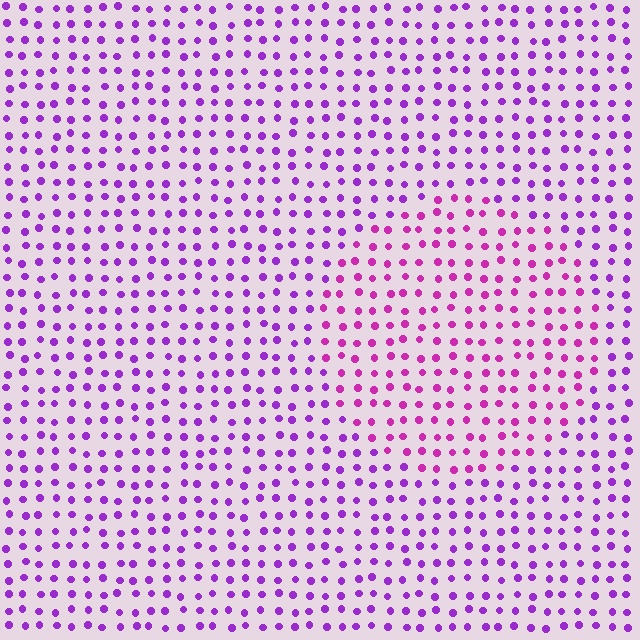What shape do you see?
I see a circle.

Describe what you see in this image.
The image is filled with small purple elements in a uniform arrangement. A circle-shaped region is visible where the elements are tinted to a slightly different hue, forming a subtle color boundary.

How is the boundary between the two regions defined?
The boundary is defined purely by a slight shift in hue (about 30 degrees). Spacing, size, and orientation are identical on both sides.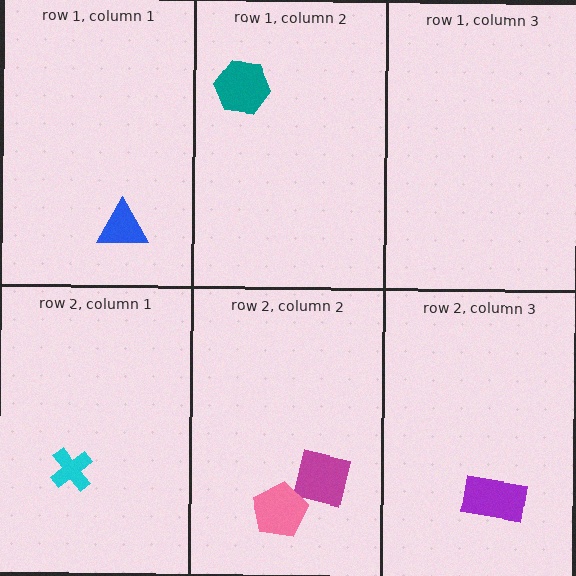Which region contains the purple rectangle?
The row 2, column 3 region.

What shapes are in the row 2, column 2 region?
The magenta square, the pink pentagon.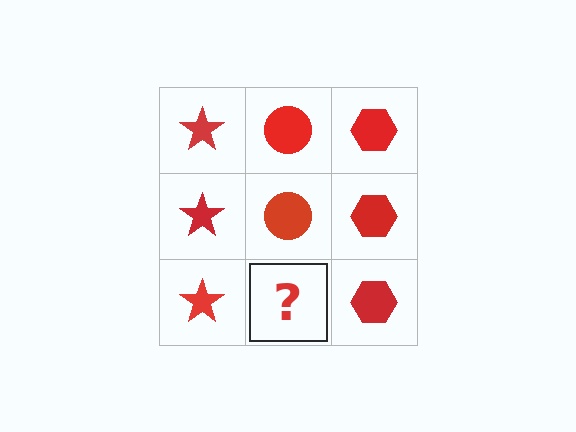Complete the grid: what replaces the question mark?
The question mark should be replaced with a red circle.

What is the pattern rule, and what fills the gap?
The rule is that each column has a consistent shape. The gap should be filled with a red circle.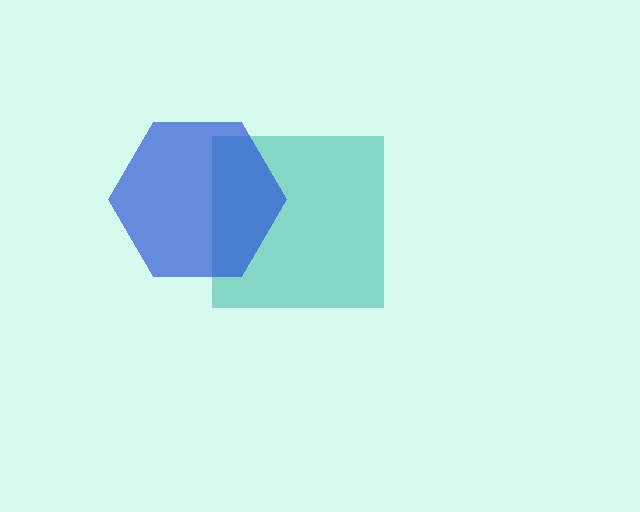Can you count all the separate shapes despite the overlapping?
Yes, there are 2 separate shapes.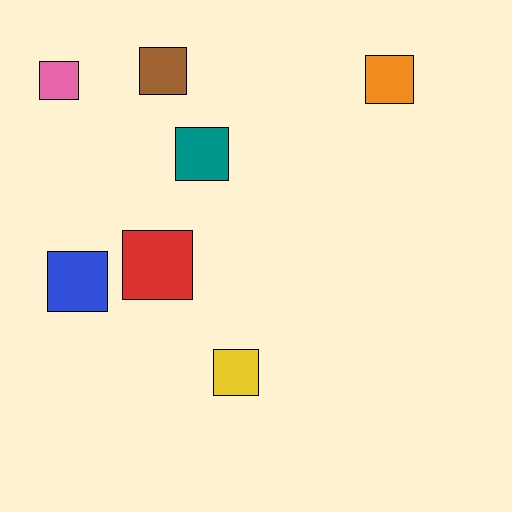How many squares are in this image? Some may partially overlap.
There are 7 squares.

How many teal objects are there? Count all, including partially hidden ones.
There is 1 teal object.